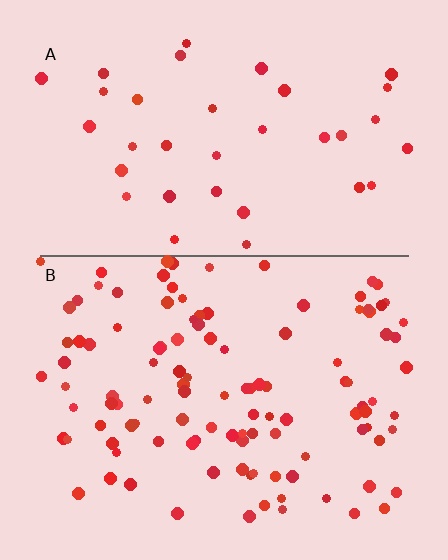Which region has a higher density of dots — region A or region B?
B (the bottom).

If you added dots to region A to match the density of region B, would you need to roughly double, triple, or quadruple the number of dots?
Approximately triple.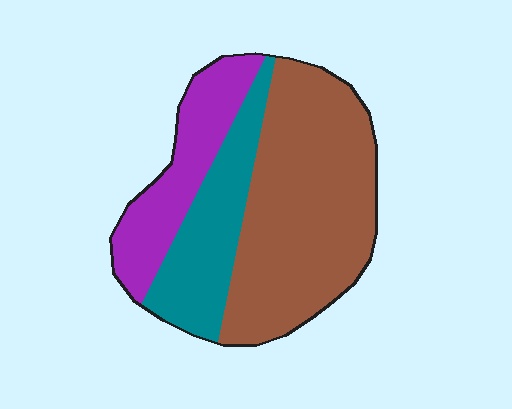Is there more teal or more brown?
Brown.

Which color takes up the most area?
Brown, at roughly 55%.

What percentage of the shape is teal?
Teal covers roughly 25% of the shape.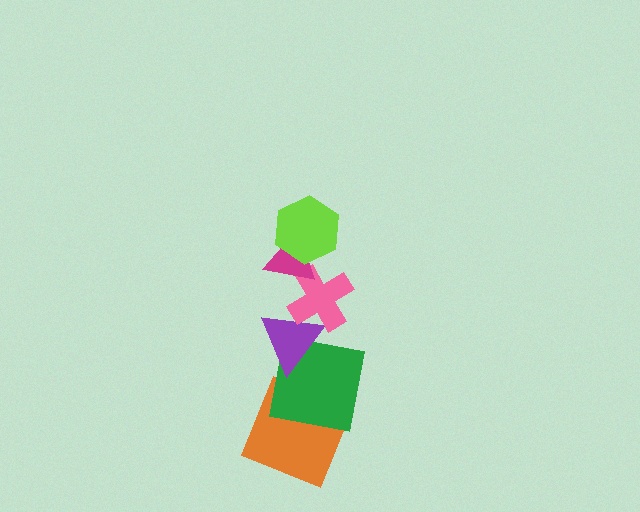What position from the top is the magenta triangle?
The magenta triangle is 2nd from the top.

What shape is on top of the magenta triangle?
The lime hexagon is on top of the magenta triangle.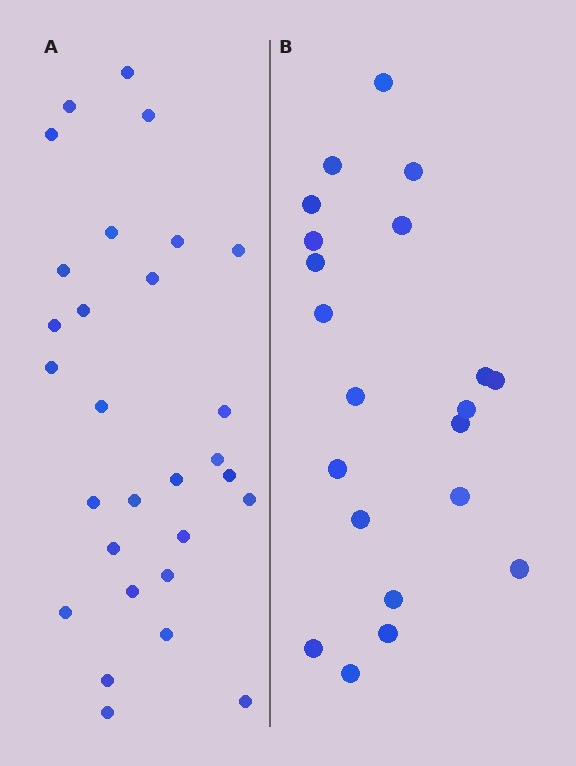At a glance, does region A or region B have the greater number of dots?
Region A (the left region) has more dots.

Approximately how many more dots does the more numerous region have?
Region A has roughly 8 or so more dots than region B.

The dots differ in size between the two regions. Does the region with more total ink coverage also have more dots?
No. Region B has more total ink coverage because its dots are larger, but region A actually contains more individual dots. Total area can be misleading — the number of items is what matters here.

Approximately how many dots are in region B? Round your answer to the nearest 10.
About 20 dots. (The exact count is 21, which rounds to 20.)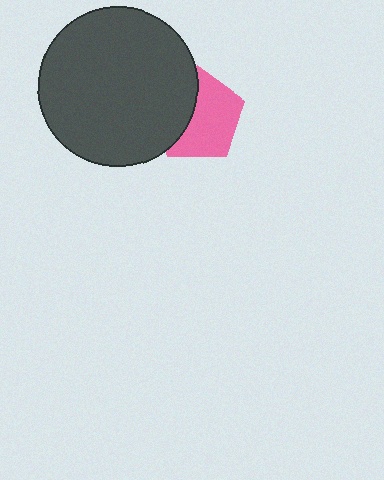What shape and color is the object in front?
The object in front is a dark gray circle.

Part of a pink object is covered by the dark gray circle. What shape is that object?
It is a pentagon.